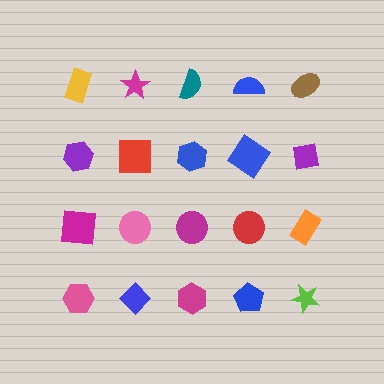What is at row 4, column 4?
A blue pentagon.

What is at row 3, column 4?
A red circle.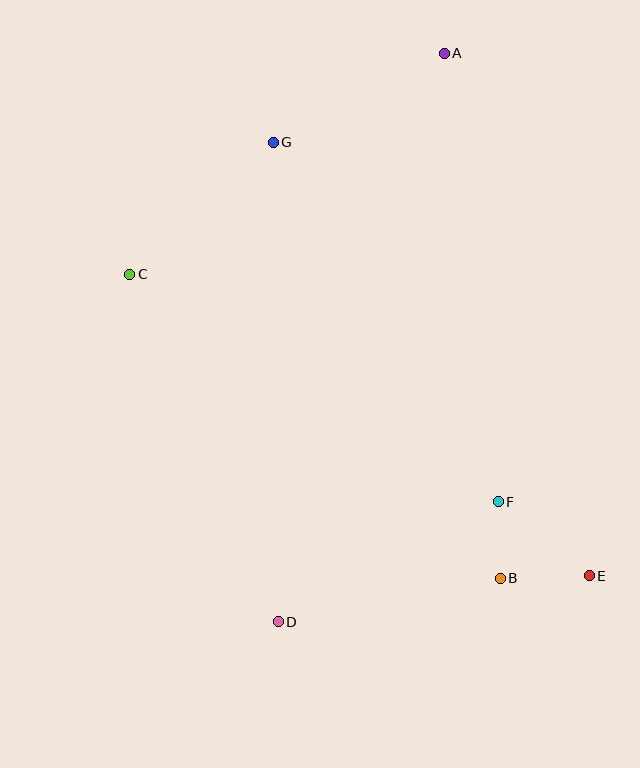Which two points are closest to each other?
Points B and F are closest to each other.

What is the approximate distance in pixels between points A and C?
The distance between A and C is approximately 385 pixels.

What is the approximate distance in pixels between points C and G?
The distance between C and G is approximately 195 pixels.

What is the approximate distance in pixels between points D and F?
The distance between D and F is approximately 250 pixels.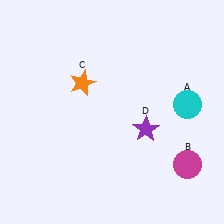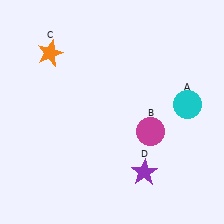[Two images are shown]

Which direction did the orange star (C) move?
The orange star (C) moved left.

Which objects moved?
The objects that moved are: the magenta circle (B), the orange star (C), the purple star (D).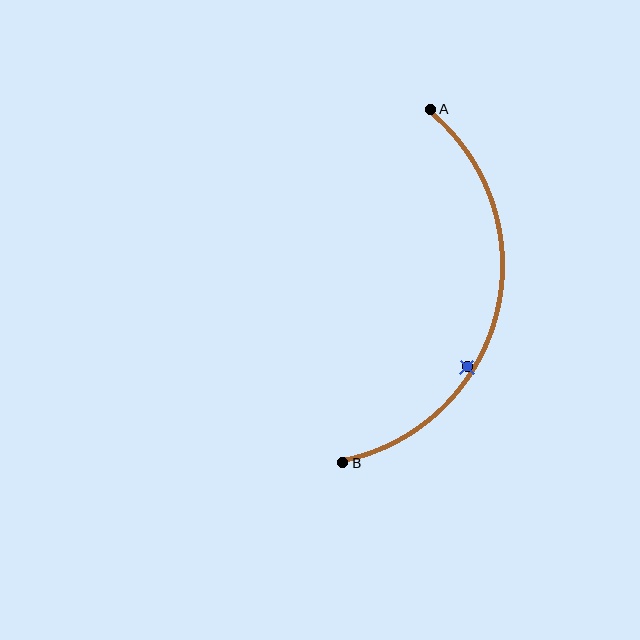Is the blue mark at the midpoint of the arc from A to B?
No — the blue mark does not lie on the arc at all. It sits slightly inside the curve.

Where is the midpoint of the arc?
The arc midpoint is the point on the curve farthest from the straight line joining A and B. It sits to the right of that line.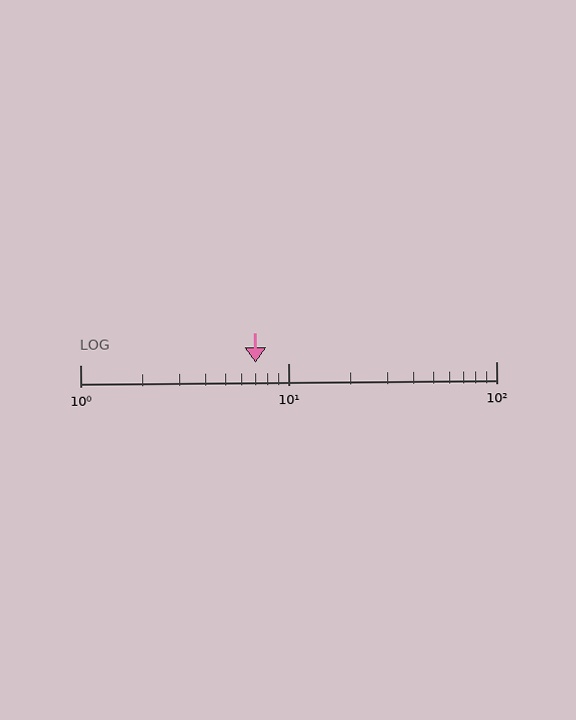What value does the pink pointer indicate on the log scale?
The pointer indicates approximately 7.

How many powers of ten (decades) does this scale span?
The scale spans 2 decades, from 1 to 100.